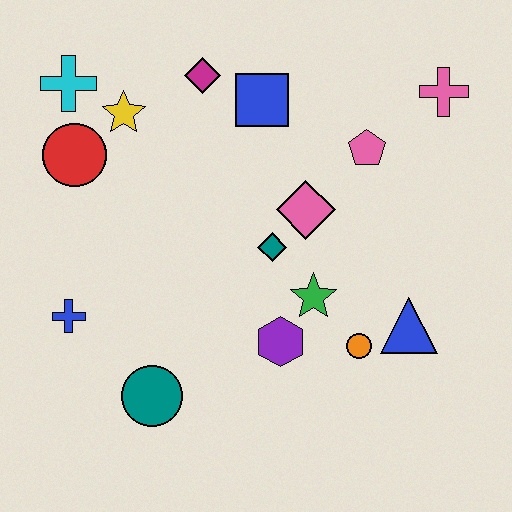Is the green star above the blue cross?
Yes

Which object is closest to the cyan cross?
The yellow star is closest to the cyan cross.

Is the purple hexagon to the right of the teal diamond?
Yes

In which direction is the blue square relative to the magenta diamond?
The blue square is to the right of the magenta diamond.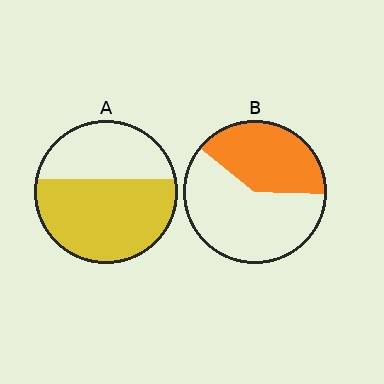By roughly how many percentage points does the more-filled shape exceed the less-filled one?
By roughly 20 percentage points (A over B).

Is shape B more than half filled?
No.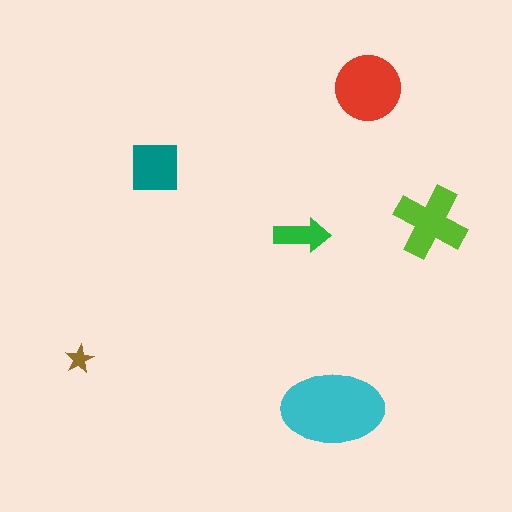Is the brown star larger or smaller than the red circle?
Smaller.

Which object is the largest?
The cyan ellipse.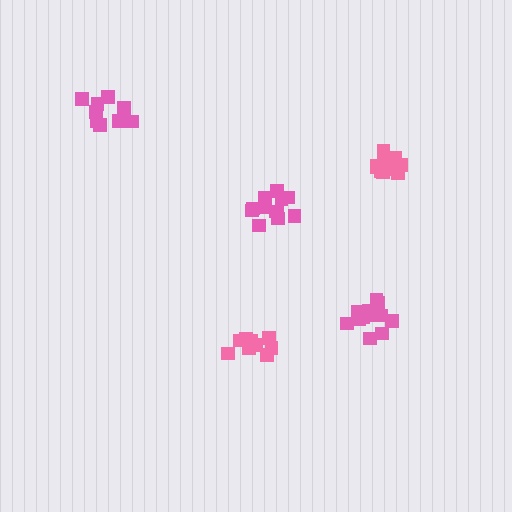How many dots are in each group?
Group 1: 9 dots, Group 2: 12 dots, Group 3: 11 dots, Group 4: 13 dots, Group 5: 11 dots (56 total).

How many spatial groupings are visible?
There are 5 spatial groupings.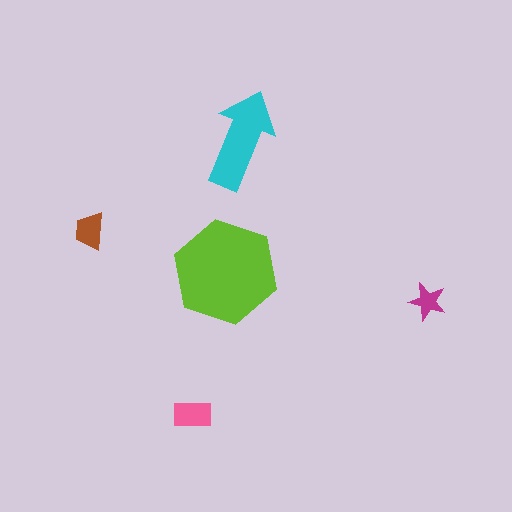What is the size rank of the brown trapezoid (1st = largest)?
4th.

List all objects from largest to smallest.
The lime hexagon, the cyan arrow, the pink rectangle, the brown trapezoid, the magenta star.